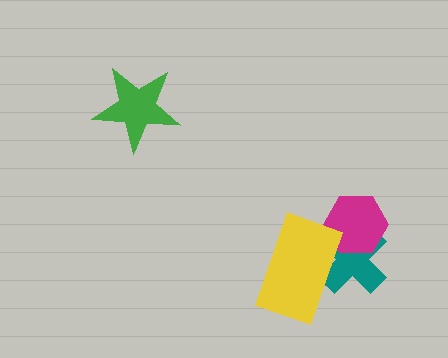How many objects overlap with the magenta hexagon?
2 objects overlap with the magenta hexagon.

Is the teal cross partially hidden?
Yes, it is partially covered by another shape.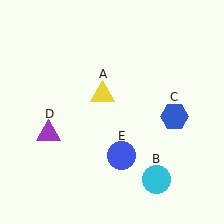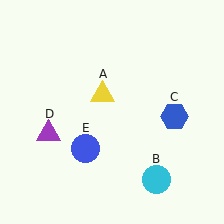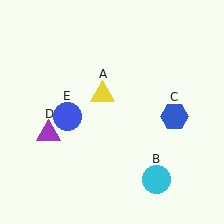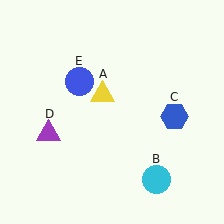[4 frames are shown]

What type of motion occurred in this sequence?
The blue circle (object E) rotated clockwise around the center of the scene.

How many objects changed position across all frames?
1 object changed position: blue circle (object E).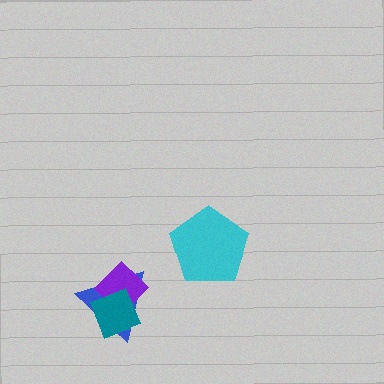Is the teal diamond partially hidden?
No, no other shape covers it.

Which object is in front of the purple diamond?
The teal diamond is in front of the purple diamond.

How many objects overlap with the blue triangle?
2 objects overlap with the blue triangle.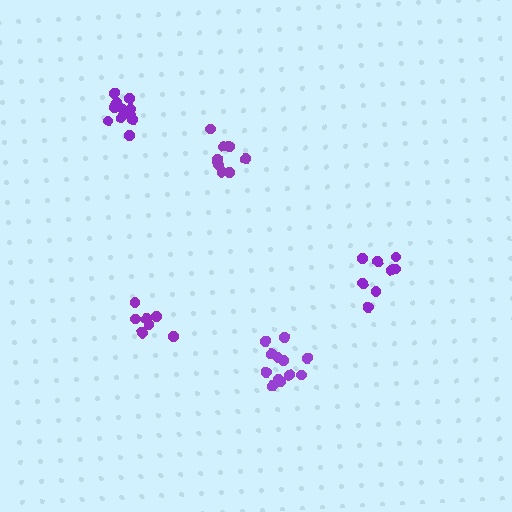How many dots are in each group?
Group 1: 12 dots, Group 2: 8 dots, Group 3: 12 dots, Group 4: 8 dots, Group 5: 8 dots (48 total).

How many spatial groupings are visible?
There are 5 spatial groupings.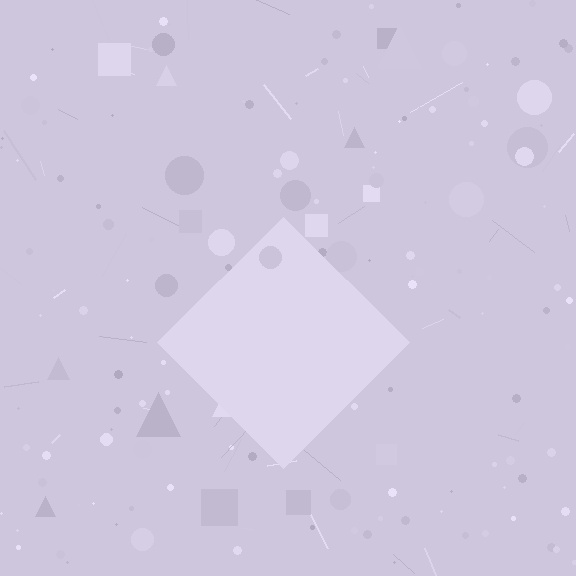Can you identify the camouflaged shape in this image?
The camouflaged shape is a diamond.